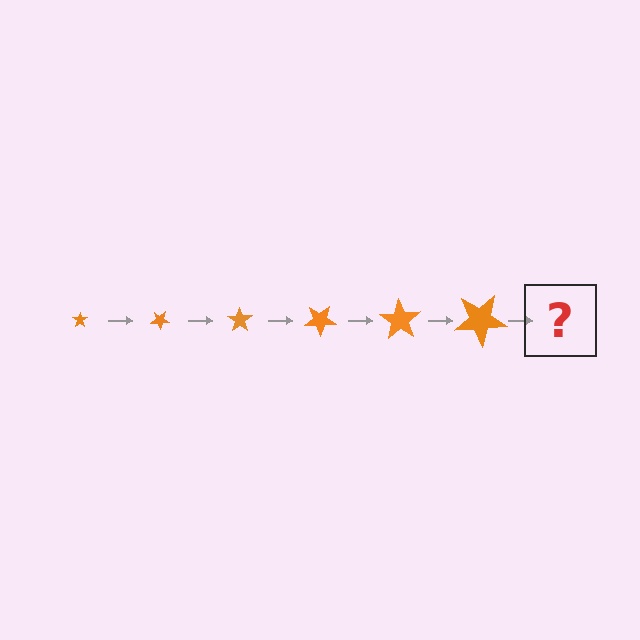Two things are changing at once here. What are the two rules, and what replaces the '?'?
The two rules are that the star grows larger each step and it rotates 35 degrees each step. The '?' should be a star, larger than the previous one and rotated 210 degrees from the start.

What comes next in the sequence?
The next element should be a star, larger than the previous one and rotated 210 degrees from the start.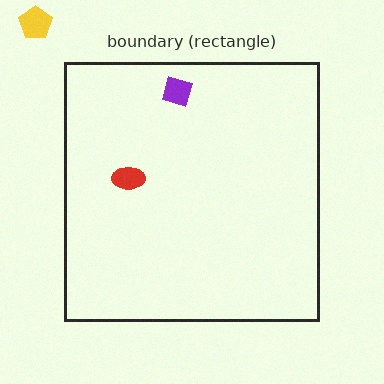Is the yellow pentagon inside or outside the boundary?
Outside.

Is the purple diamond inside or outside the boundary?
Inside.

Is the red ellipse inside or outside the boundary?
Inside.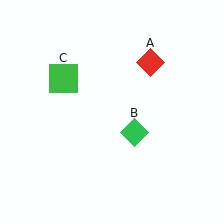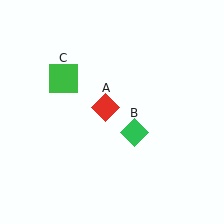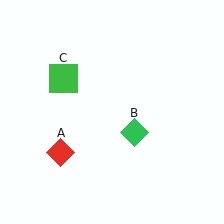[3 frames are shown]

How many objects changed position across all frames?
1 object changed position: red diamond (object A).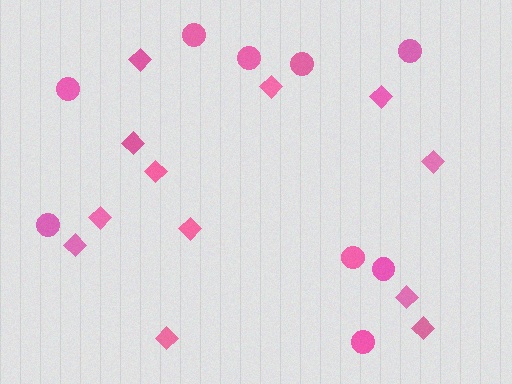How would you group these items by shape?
There are 2 groups: one group of diamonds (12) and one group of circles (9).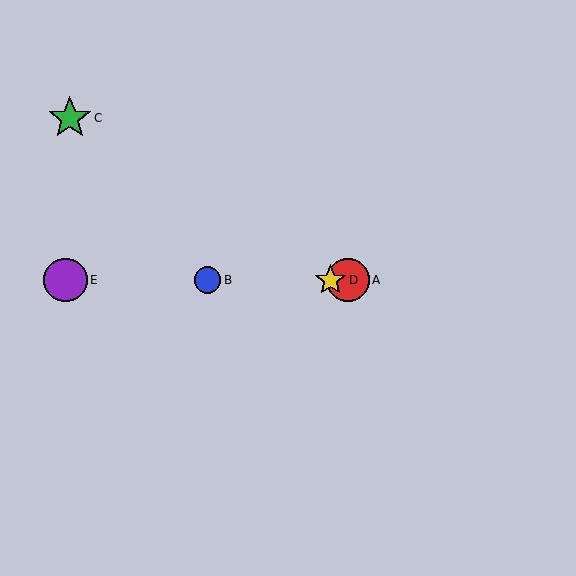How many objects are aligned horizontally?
4 objects (A, B, D, E) are aligned horizontally.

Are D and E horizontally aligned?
Yes, both are at y≈280.